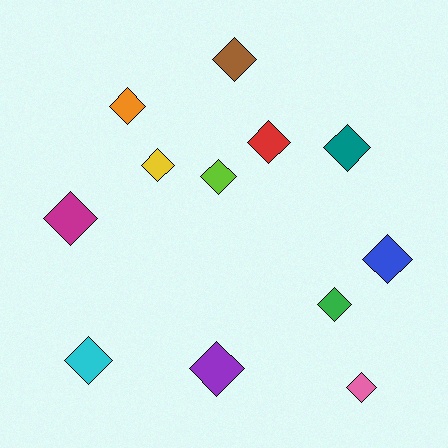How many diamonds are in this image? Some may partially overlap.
There are 12 diamonds.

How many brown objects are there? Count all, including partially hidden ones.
There is 1 brown object.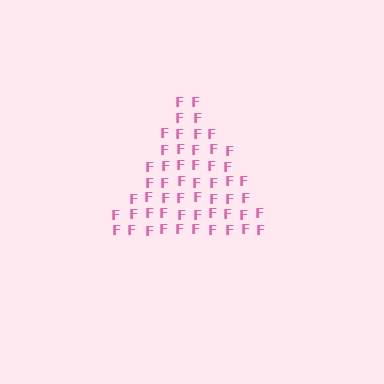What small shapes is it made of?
It is made of small letter F's.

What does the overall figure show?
The overall figure shows a triangle.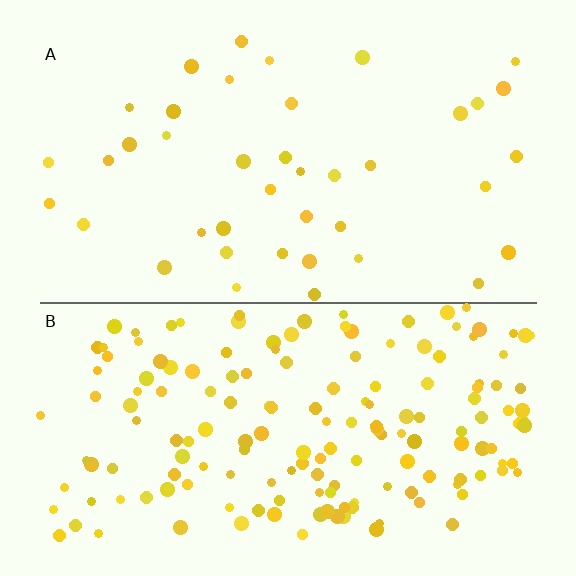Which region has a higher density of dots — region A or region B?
B (the bottom).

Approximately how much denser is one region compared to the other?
Approximately 4.2× — region B over region A.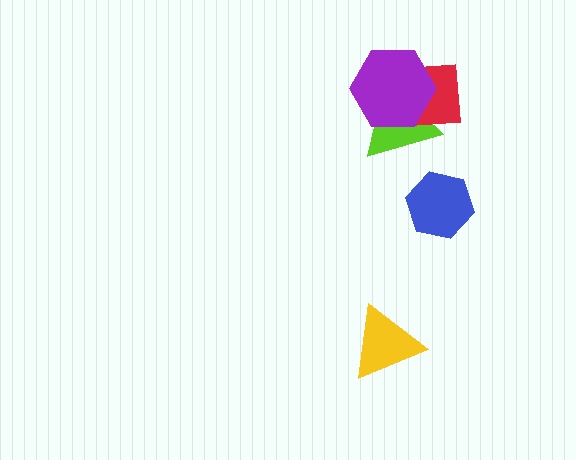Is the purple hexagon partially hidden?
No, no other shape covers it.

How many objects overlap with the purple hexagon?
2 objects overlap with the purple hexagon.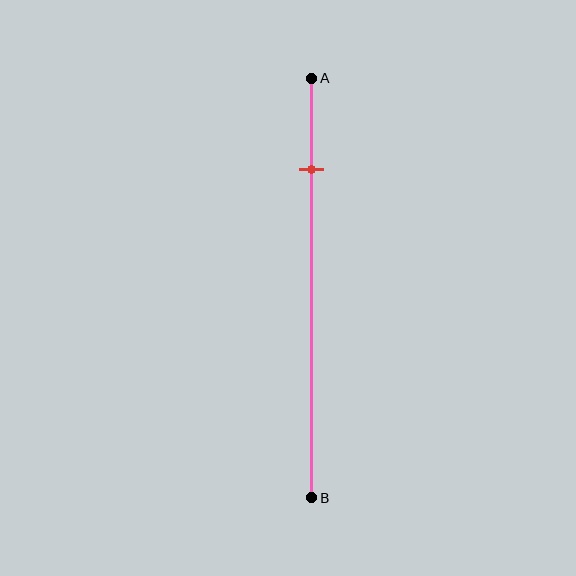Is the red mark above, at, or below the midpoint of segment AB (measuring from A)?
The red mark is above the midpoint of segment AB.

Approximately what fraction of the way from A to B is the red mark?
The red mark is approximately 20% of the way from A to B.